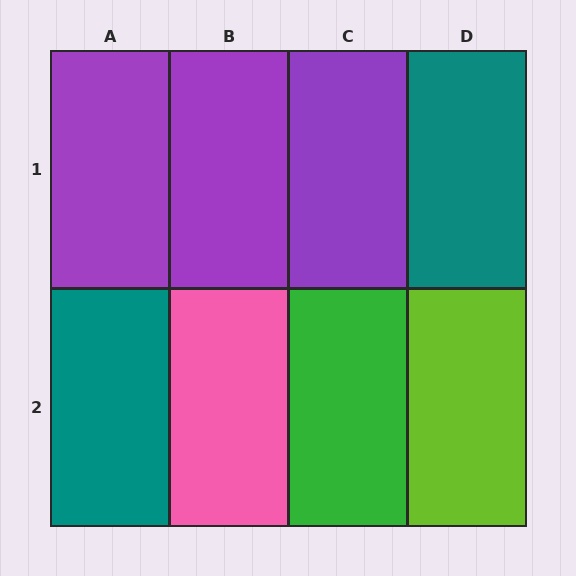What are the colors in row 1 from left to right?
Purple, purple, purple, teal.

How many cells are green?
1 cell is green.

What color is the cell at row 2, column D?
Lime.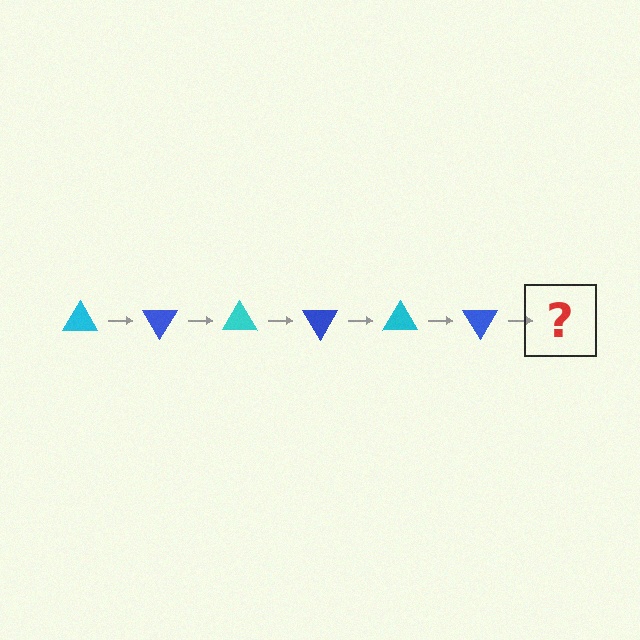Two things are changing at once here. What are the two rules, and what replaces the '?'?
The two rules are that it rotates 60 degrees each step and the color cycles through cyan and blue. The '?' should be a cyan triangle, rotated 360 degrees from the start.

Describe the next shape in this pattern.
It should be a cyan triangle, rotated 360 degrees from the start.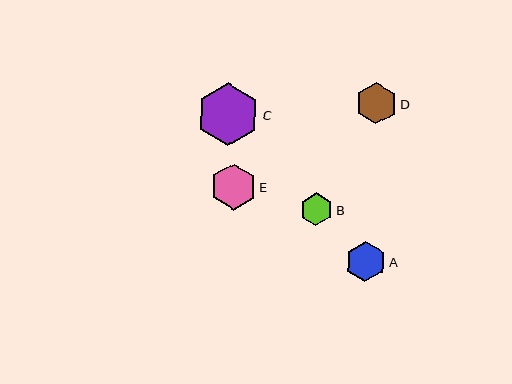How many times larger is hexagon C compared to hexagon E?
Hexagon C is approximately 1.3 times the size of hexagon E.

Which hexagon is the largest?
Hexagon C is the largest with a size of approximately 62 pixels.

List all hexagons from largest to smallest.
From largest to smallest: C, E, D, A, B.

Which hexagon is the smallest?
Hexagon B is the smallest with a size of approximately 33 pixels.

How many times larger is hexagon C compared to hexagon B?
Hexagon C is approximately 1.9 times the size of hexagon B.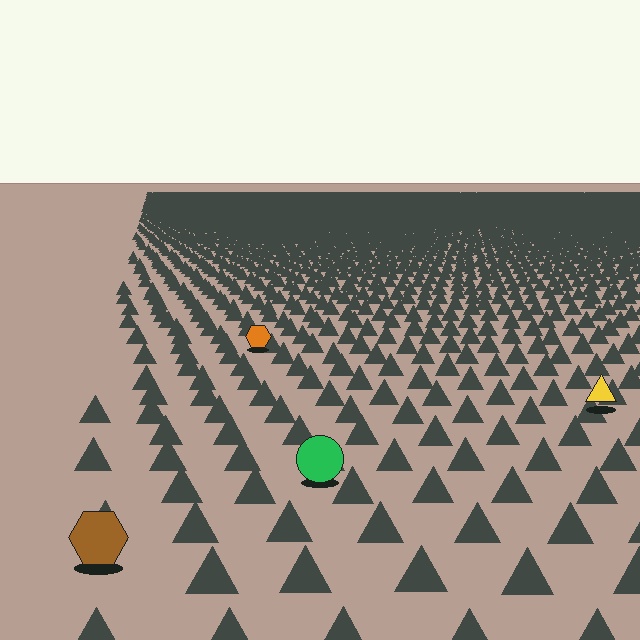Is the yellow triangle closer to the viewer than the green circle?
No. The green circle is closer — you can tell from the texture gradient: the ground texture is coarser near it.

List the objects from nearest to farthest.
From nearest to farthest: the brown hexagon, the green circle, the yellow triangle, the orange hexagon.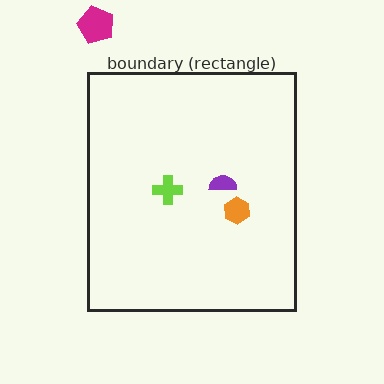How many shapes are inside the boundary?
3 inside, 1 outside.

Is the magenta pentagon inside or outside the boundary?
Outside.